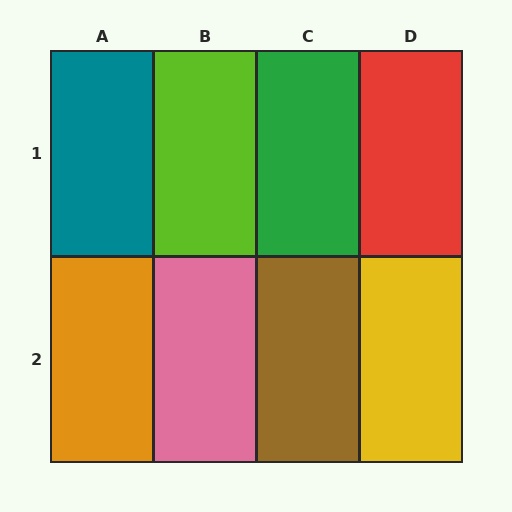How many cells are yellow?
1 cell is yellow.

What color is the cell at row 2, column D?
Yellow.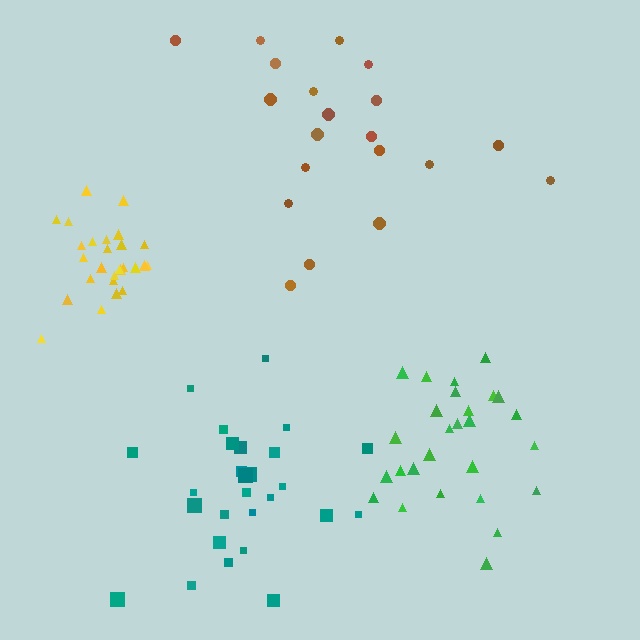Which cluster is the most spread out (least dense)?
Brown.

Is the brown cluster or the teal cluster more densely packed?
Teal.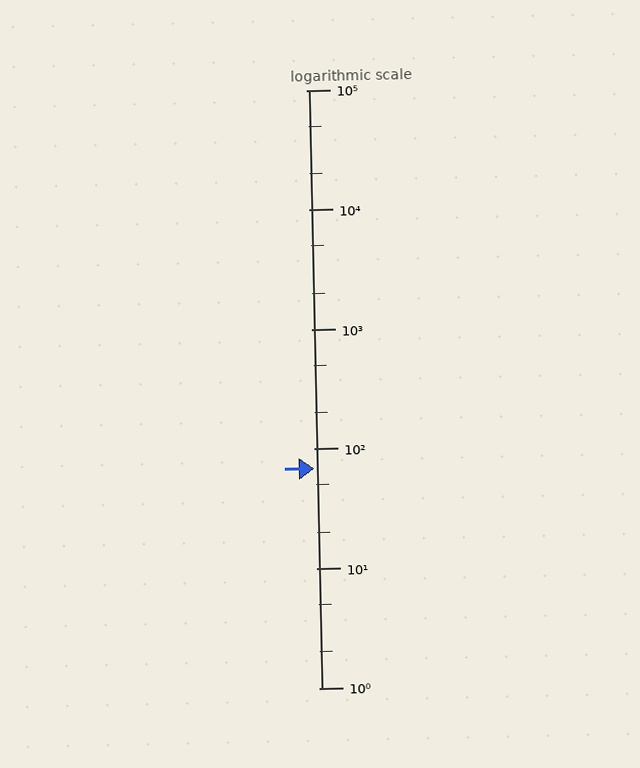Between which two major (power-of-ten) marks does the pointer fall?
The pointer is between 10 and 100.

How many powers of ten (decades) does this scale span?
The scale spans 5 decades, from 1 to 100000.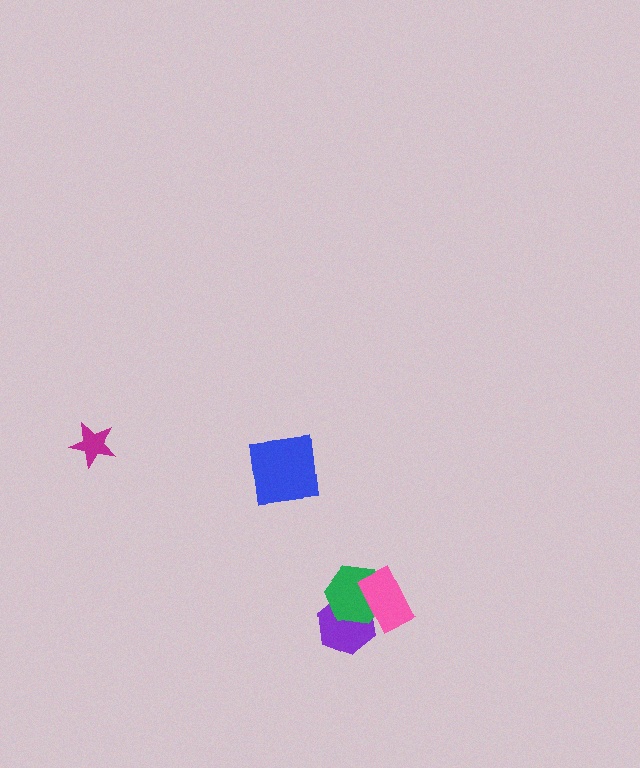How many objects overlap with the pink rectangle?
2 objects overlap with the pink rectangle.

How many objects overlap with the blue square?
0 objects overlap with the blue square.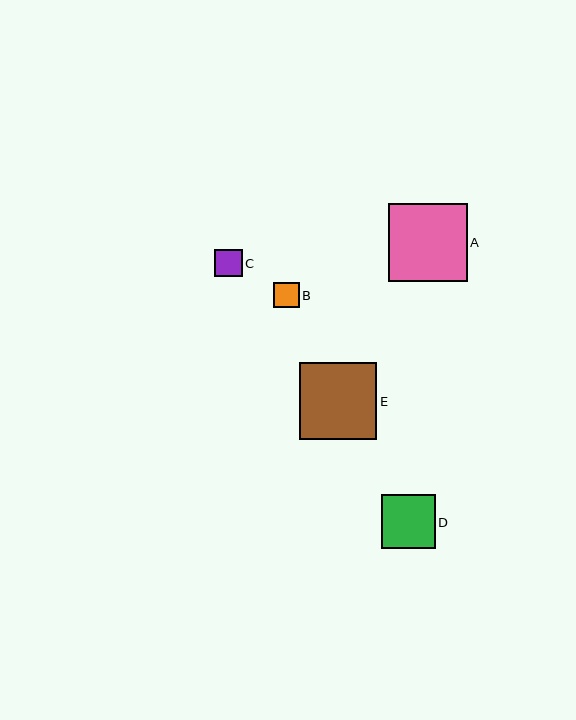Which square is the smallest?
Square B is the smallest with a size of approximately 25 pixels.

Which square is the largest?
Square A is the largest with a size of approximately 79 pixels.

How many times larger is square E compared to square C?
Square E is approximately 2.8 times the size of square C.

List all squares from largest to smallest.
From largest to smallest: A, E, D, C, B.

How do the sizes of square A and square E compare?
Square A and square E are approximately the same size.